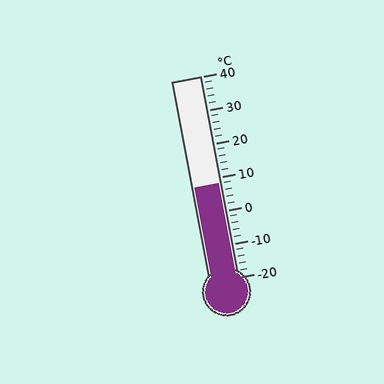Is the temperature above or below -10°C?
The temperature is above -10°C.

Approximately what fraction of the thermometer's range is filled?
The thermometer is filled to approximately 45% of its range.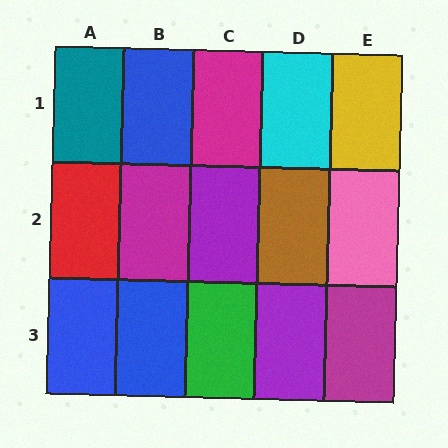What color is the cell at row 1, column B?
Blue.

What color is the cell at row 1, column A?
Teal.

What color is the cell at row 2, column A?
Red.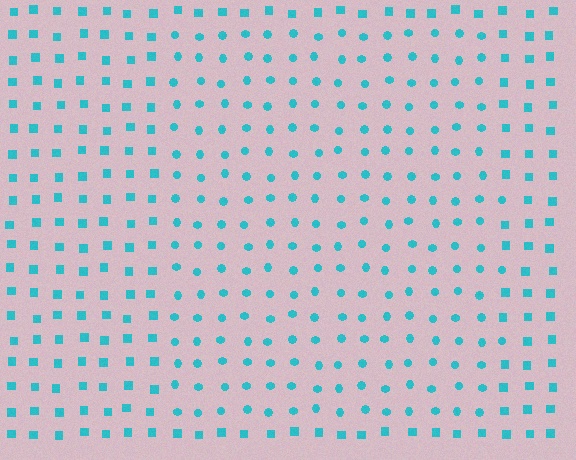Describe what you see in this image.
The image is filled with small cyan elements arranged in a uniform grid. A rectangle-shaped region contains circles, while the surrounding area contains squares. The boundary is defined purely by the change in element shape.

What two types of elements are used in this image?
The image uses circles inside the rectangle region and squares outside it.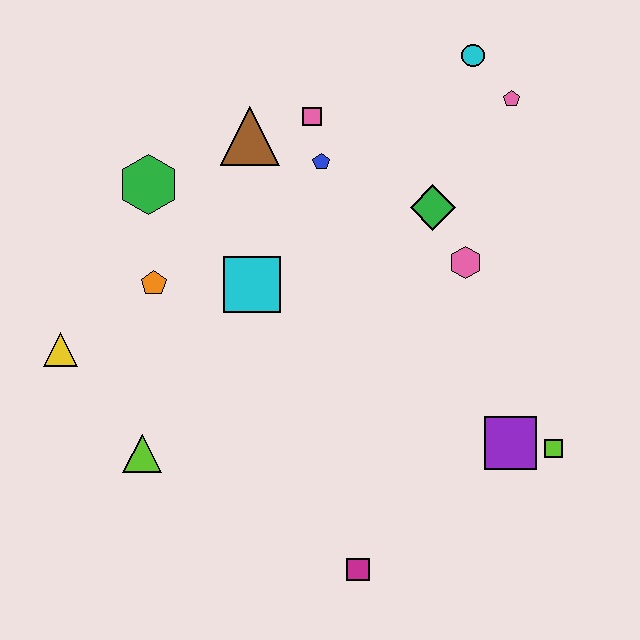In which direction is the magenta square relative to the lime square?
The magenta square is to the left of the lime square.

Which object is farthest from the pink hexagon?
The yellow triangle is farthest from the pink hexagon.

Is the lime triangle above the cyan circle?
No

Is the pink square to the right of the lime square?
No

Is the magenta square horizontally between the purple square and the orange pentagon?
Yes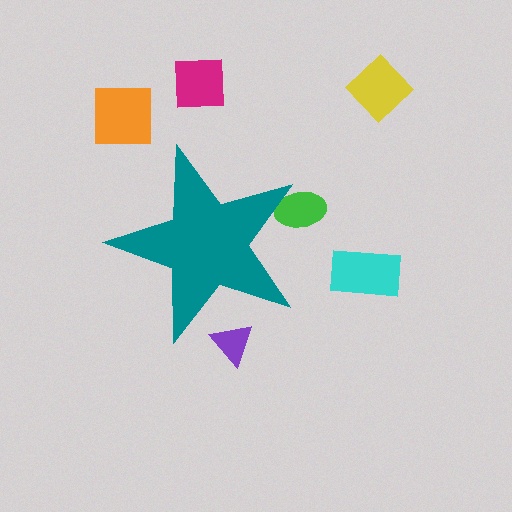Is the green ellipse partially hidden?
Yes, the green ellipse is partially hidden behind the teal star.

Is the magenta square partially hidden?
No, the magenta square is fully visible.